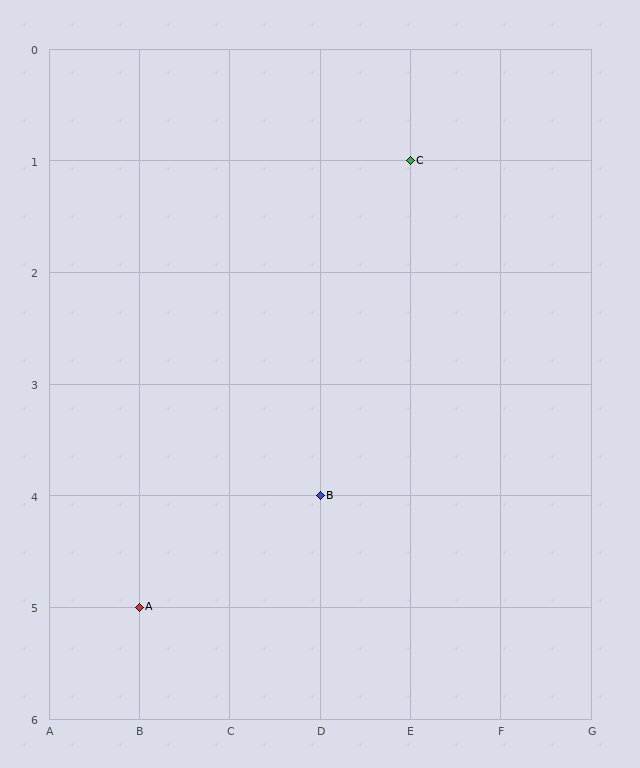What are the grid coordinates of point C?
Point C is at grid coordinates (E, 1).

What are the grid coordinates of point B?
Point B is at grid coordinates (D, 4).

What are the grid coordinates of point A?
Point A is at grid coordinates (B, 5).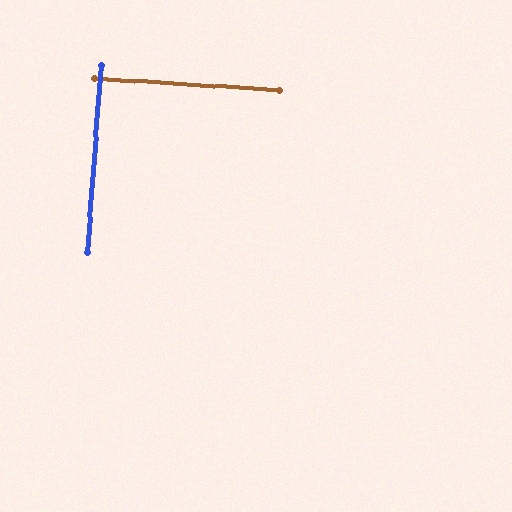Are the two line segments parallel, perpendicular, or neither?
Perpendicular — they meet at approximately 89°.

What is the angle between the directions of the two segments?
Approximately 89 degrees.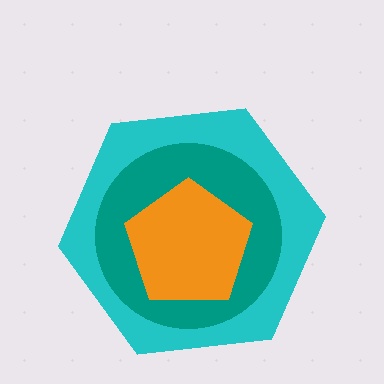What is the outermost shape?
The cyan hexagon.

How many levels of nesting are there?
3.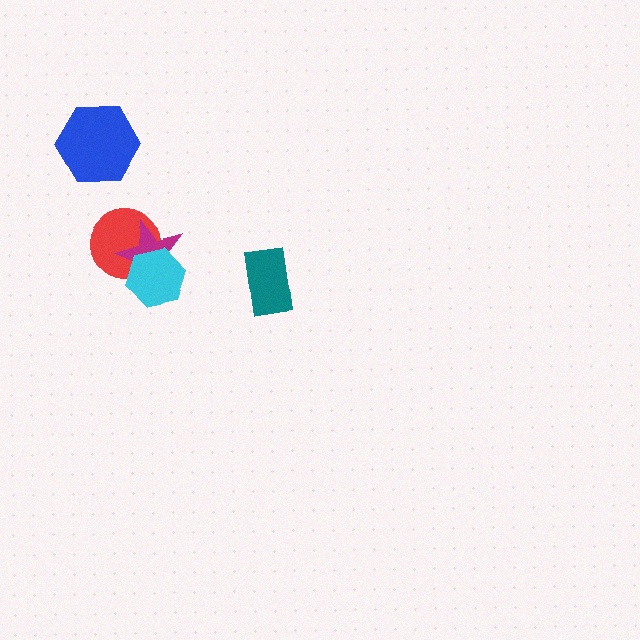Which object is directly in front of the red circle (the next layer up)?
The magenta star is directly in front of the red circle.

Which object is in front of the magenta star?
The cyan hexagon is in front of the magenta star.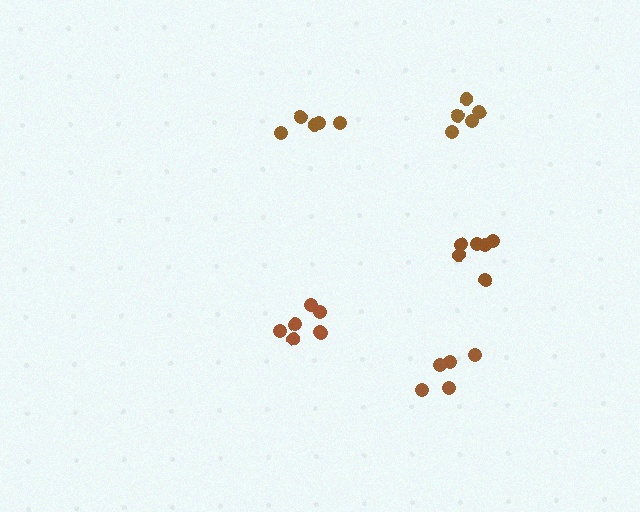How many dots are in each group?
Group 1: 7 dots, Group 2: 5 dots, Group 3: 5 dots, Group 4: 5 dots, Group 5: 6 dots (28 total).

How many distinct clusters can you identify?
There are 5 distinct clusters.